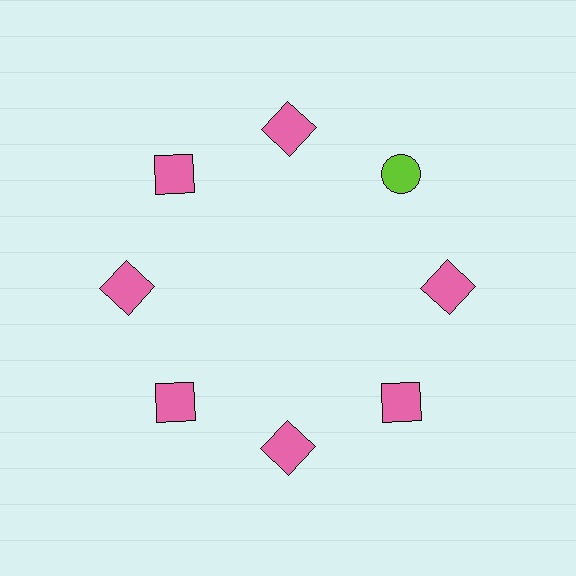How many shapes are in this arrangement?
There are 8 shapes arranged in a ring pattern.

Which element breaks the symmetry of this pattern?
The lime circle at roughly the 2 o'clock position breaks the symmetry. All other shapes are pink squares.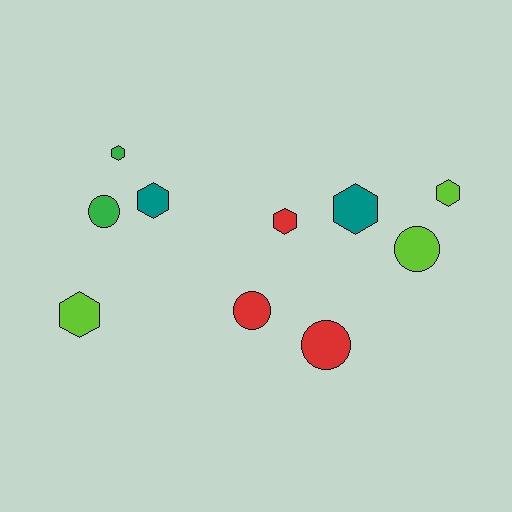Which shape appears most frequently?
Hexagon, with 6 objects.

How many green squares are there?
There are no green squares.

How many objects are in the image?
There are 10 objects.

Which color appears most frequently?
Red, with 3 objects.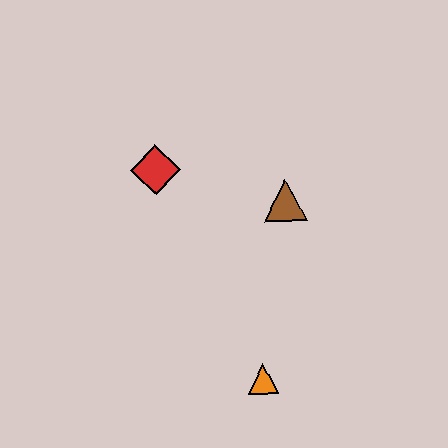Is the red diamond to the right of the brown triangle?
No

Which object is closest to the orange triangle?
The brown triangle is closest to the orange triangle.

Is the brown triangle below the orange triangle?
No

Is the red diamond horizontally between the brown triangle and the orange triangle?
No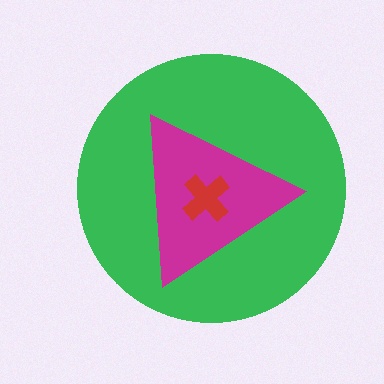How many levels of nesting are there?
3.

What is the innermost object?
The red cross.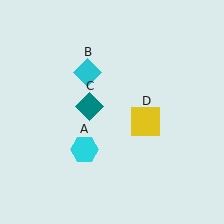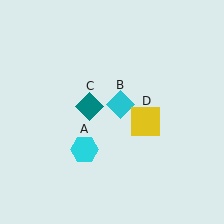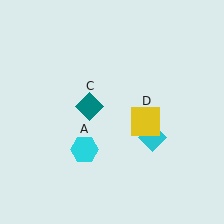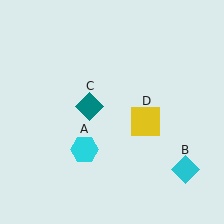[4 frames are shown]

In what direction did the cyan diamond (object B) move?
The cyan diamond (object B) moved down and to the right.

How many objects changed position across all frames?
1 object changed position: cyan diamond (object B).